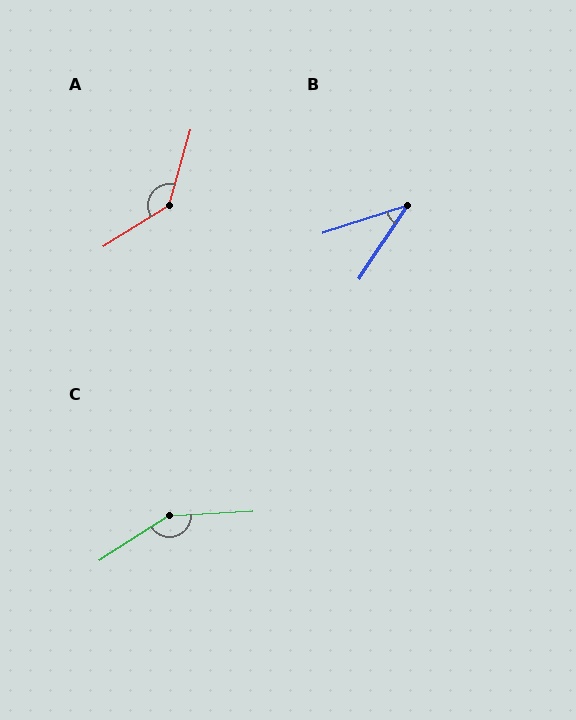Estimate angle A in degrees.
Approximately 138 degrees.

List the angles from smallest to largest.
B (39°), A (138°), C (150°).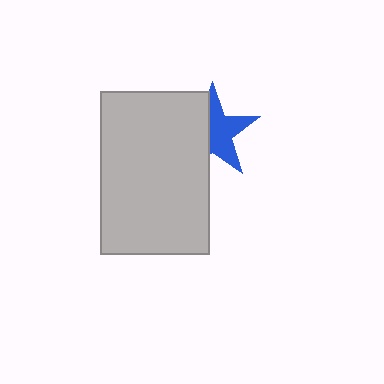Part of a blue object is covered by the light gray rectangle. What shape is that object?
It is a star.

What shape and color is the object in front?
The object in front is a light gray rectangle.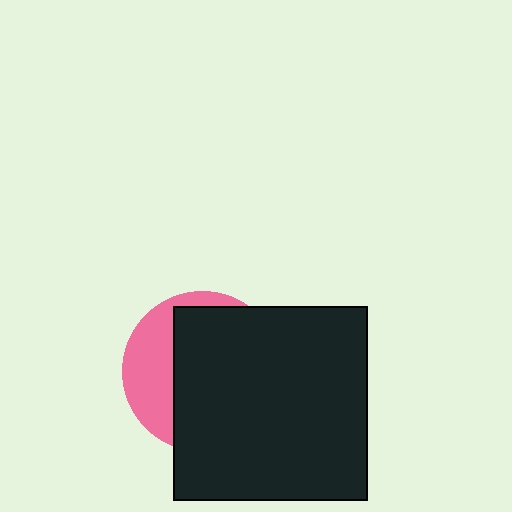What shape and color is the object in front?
The object in front is a black square.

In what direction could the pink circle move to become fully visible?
The pink circle could move left. That would shift it out from behind the black square entirely.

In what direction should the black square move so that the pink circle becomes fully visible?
The black square should move right. That is the shortest direction to clear the overlap and leave the pink circle fully visible.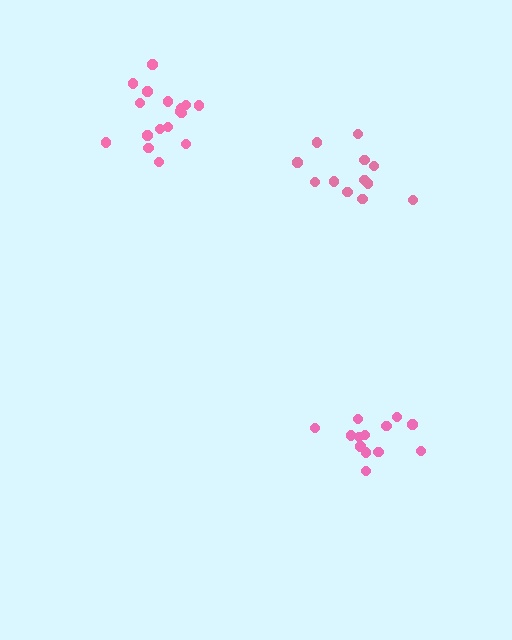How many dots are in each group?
Group 1: 17 dots, Group 2: 13 dots, Group 3: 12 dots (42 total).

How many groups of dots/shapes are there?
There are 3 groups.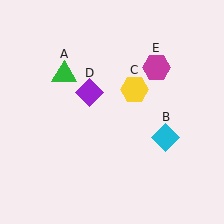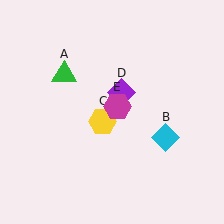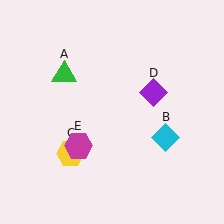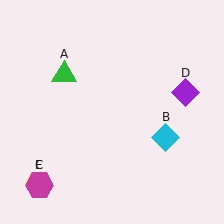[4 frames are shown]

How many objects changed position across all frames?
3 objects changed position: yellow hexagon (object C), purple diamond (object D), magenta hexagon (object E).